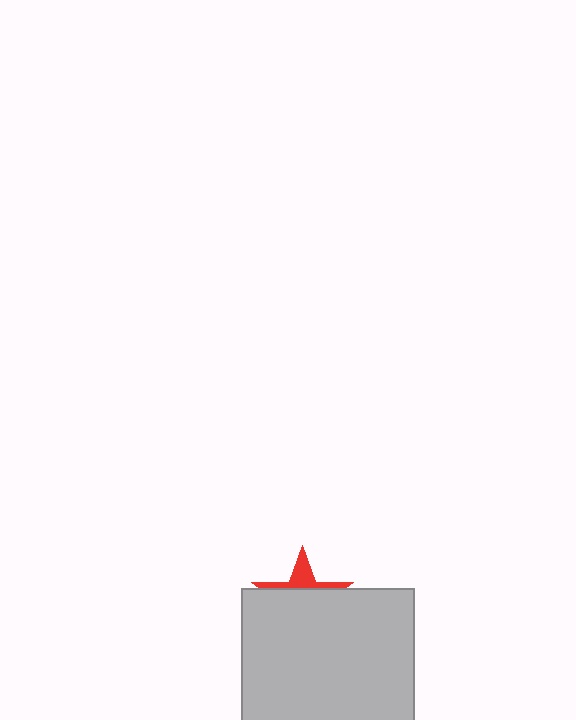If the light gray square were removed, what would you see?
You would see the complete red star.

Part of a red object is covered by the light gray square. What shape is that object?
It is a star.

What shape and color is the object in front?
The object in front is a light gray square.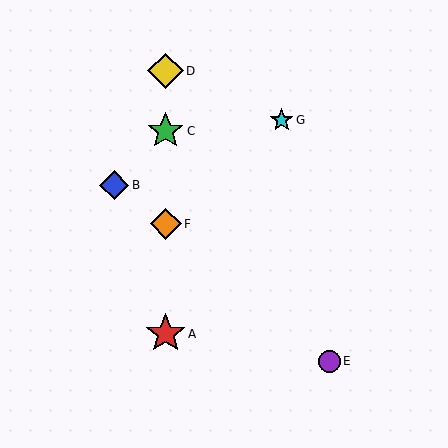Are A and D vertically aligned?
Yes, both are at x≈166.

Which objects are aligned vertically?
Objects A, C, D, F are aligned vertically.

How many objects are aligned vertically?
4 objects (A, C, D, F) are aligned vertically.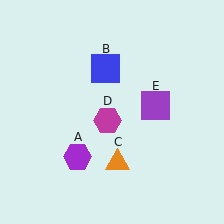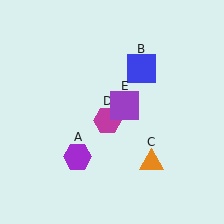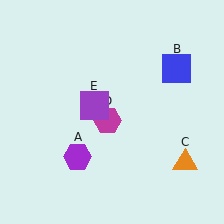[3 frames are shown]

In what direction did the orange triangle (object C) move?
The orange triangle (object C) moved right.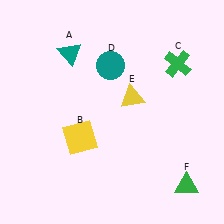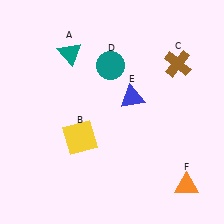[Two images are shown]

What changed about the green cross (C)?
In Image 1, C is green. In Image 2, it changed to brown.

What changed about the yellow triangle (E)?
In Image 1, E is yellow. In Image 2, it changed to blue.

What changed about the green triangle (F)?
In Image 1, F is green. In Image 2, it changed to orange.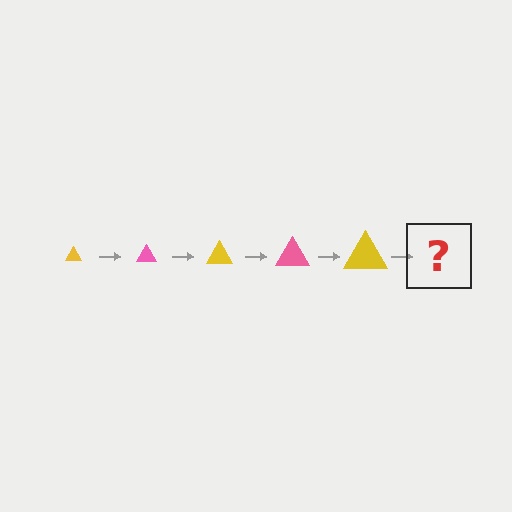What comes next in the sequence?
The next element should be a pink triangle, larger than the previous one.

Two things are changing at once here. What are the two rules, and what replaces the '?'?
The two rules are that the triangle grows larger each step and the color cycles through yellow and pink. The '?' should be a pink triangle, larger than the previous one.